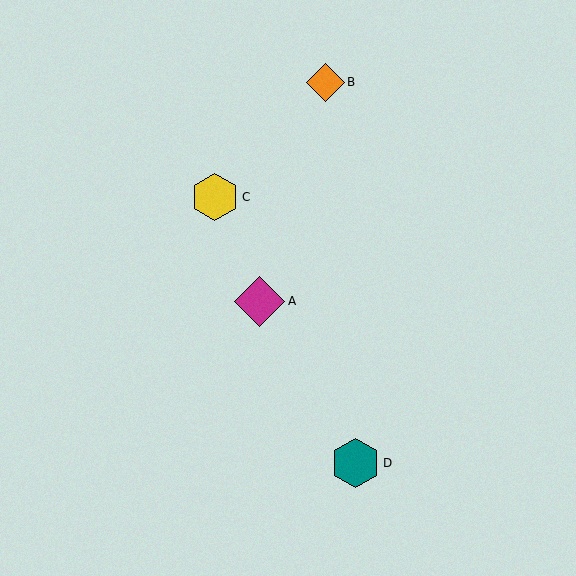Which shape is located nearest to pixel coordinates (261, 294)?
The magenta diamond (labeled A) at (259, 301) is nearest to that location.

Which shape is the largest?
The magenta diamond (labeled A) is the largest.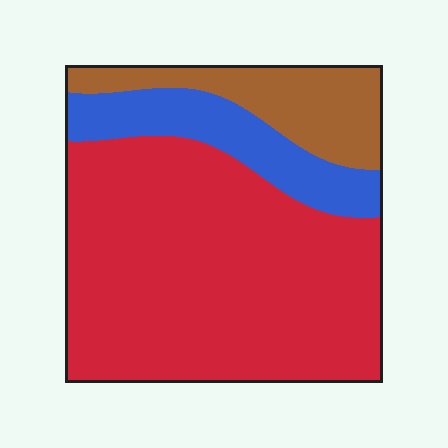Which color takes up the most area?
Red, at roughly 70%.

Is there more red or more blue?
Red.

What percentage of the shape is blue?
Blue covers 16% of the shape.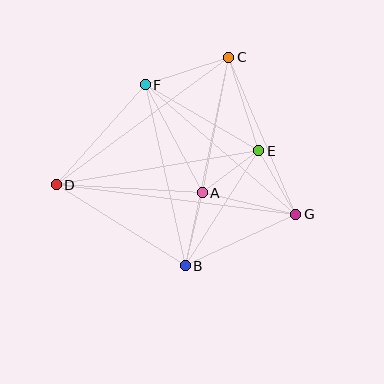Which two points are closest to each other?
Points A and E are closest to each other.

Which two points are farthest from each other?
Points D and G are farthest from each other.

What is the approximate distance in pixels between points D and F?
The distance between D and F is approximately 134 pixels.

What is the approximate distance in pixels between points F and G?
The distance between F and G is approximately 199 pixels.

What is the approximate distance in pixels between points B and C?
The distance between B and C is approximately 213 pixels.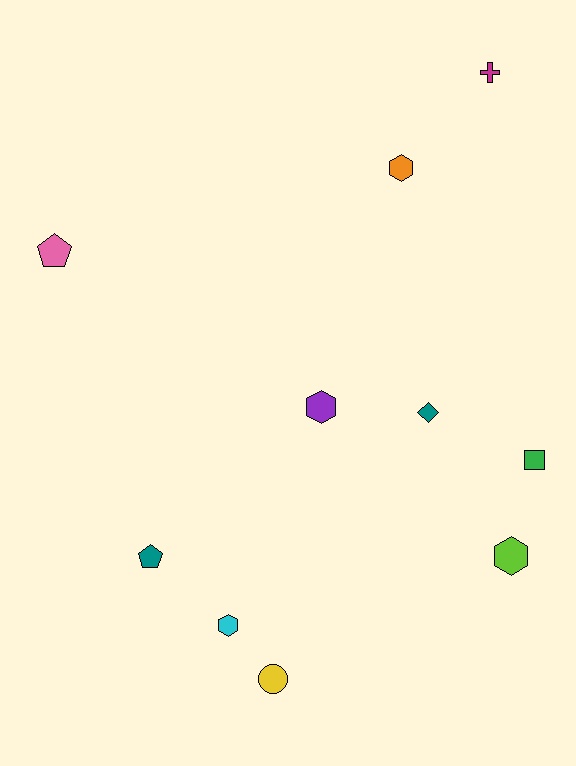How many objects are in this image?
There are 10 objects.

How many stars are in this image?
There are no stars.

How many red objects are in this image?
There are no red objects.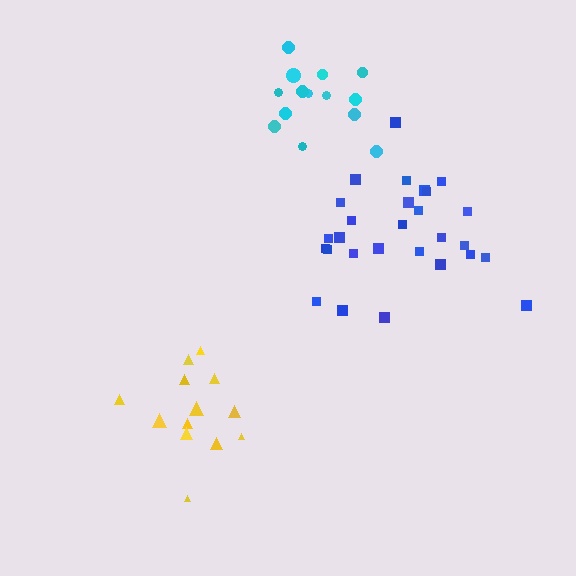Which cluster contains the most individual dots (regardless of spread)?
Blue (28).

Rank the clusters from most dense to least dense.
cyan, blue, yellow.